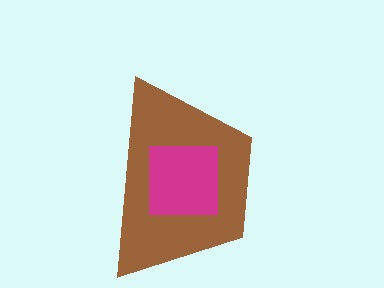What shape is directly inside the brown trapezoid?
The magenta square.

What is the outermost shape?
The brown trapezoid.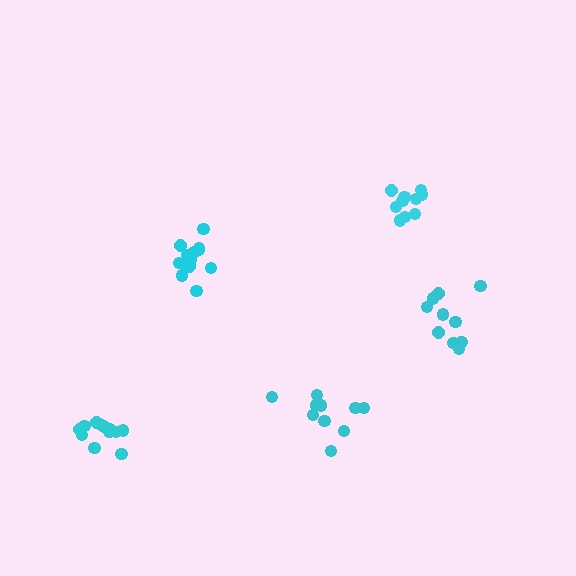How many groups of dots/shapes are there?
There are 5 groups.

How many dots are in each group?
Group 1: 10 dots, Group 2: 12 dots, Group 3: 10 dots, Group 4: 10 dots, Group 5: 13 dots (55 total).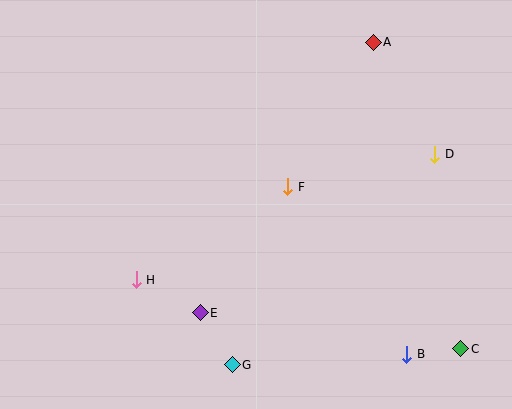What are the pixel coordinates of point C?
Point C is at (461, 349).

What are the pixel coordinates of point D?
Point D is at (435, 154).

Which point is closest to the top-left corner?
Point H is closest to the top-left corner.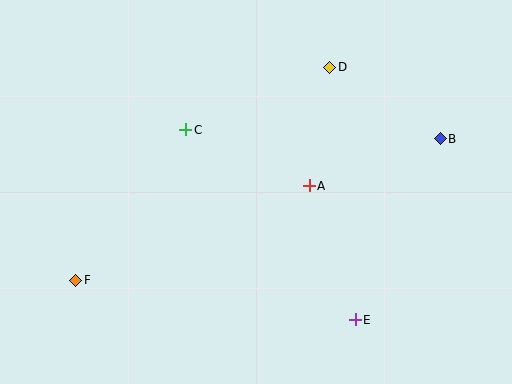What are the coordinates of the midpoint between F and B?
The midpoint between F and B is at (258, 209).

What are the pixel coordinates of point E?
Point E is at (355, 320).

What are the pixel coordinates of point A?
Point A is at (309, 186).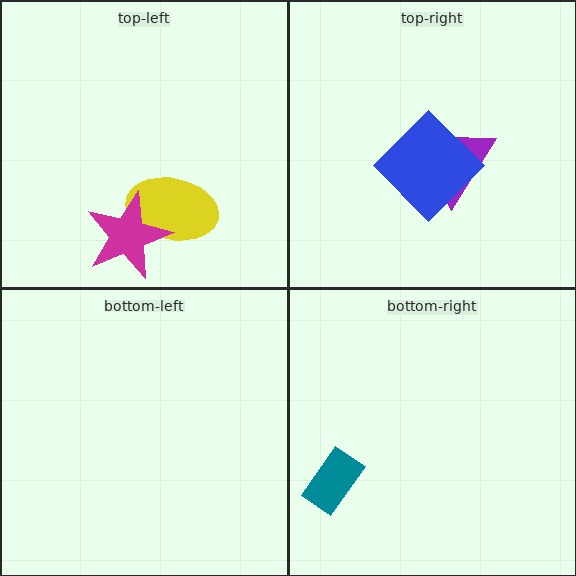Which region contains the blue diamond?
The top-right region.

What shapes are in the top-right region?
The purple triangle, the blue diamond.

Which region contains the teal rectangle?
The bottom-right region.